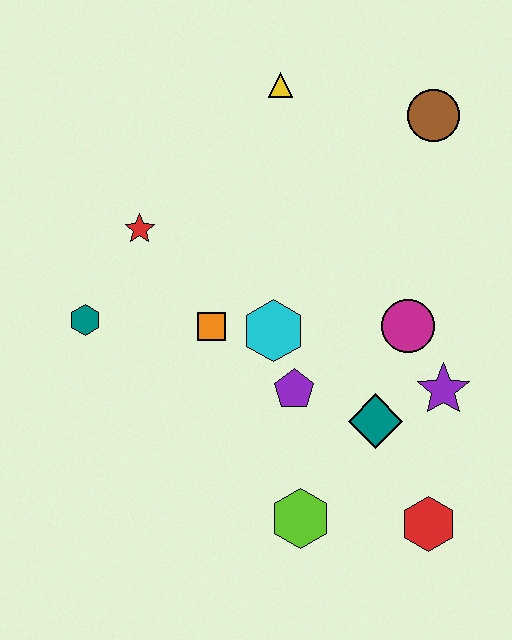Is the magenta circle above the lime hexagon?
Yes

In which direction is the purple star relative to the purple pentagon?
The purple star is to the right of the purple pentagon.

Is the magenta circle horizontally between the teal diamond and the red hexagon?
Yes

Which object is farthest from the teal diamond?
The yellow triangle is farthest from the teal diamond.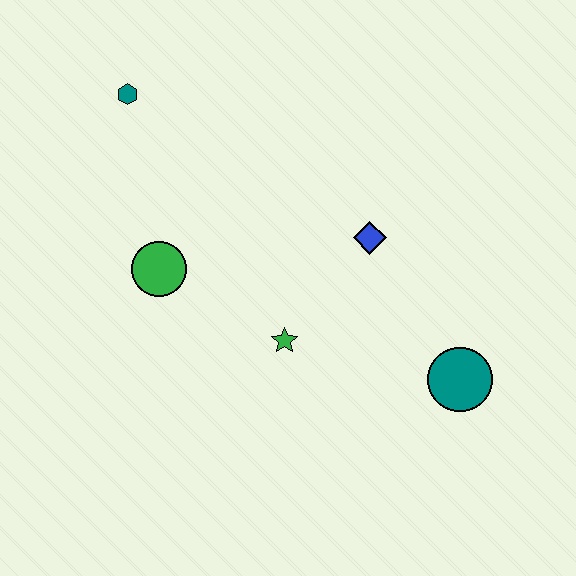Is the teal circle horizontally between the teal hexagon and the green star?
No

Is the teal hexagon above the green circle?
Yes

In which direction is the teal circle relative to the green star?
The teal circle is to the right of the green star.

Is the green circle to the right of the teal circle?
No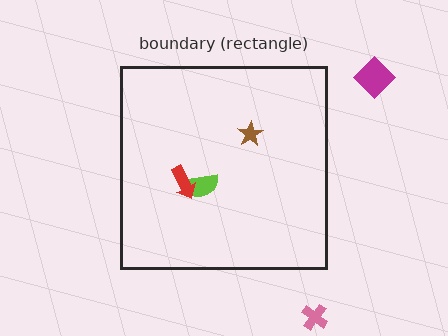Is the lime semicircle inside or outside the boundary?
Inside.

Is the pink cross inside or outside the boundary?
Outside.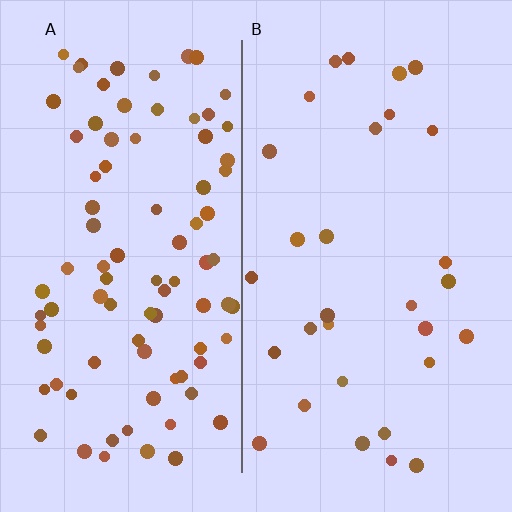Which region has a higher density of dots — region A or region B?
A (the left).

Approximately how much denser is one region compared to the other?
Approximately 2.9× — region A over region B.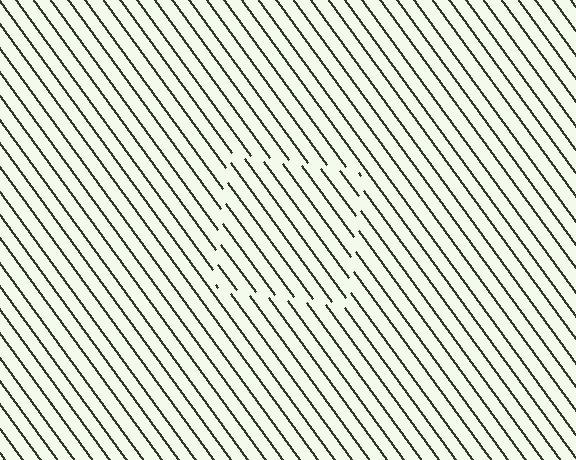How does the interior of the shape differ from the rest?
The interior of the shape contains the same grating, shifted by half a period — the contour is defined by the phase discontinuity where line-ends from the inner and outer gratings abut.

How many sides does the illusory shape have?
4 sides — the line-ends trace a square.